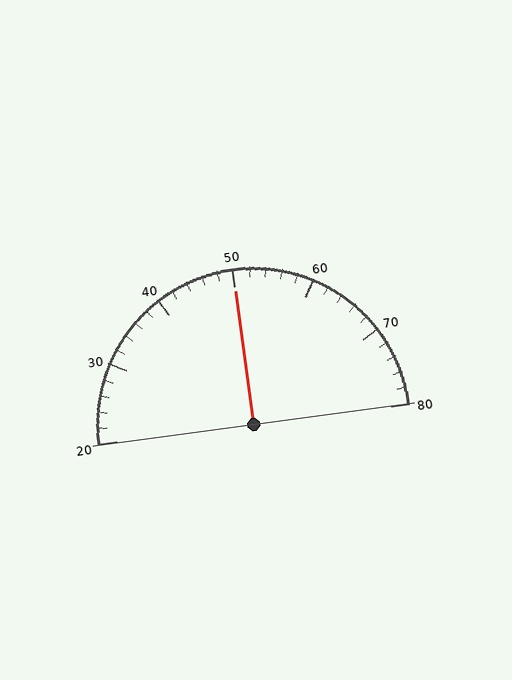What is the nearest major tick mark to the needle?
The nearest major tick mark is 50.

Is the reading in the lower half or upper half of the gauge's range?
The reading is in the upper half of the range (20 to 80).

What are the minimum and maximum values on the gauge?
The gauge ranges from 20 to 80.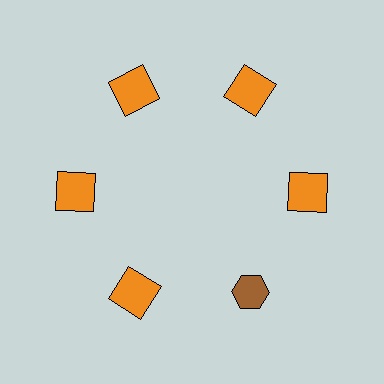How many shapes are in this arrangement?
There are 6 shapes arranged in a ring pattern.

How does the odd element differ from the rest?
It differs in both color (brown instead of orange) and shape (hexagon instead of square).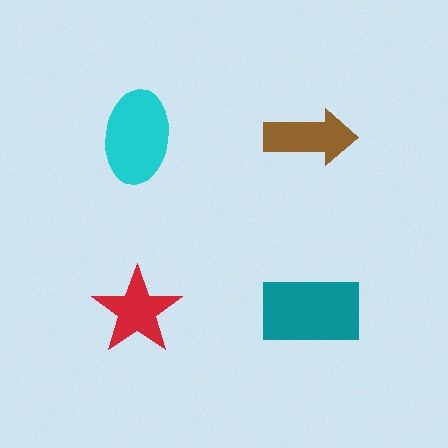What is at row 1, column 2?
A brown arrow.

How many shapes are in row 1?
2 shapes.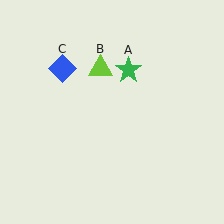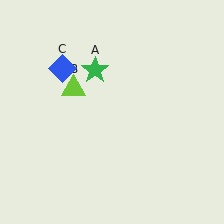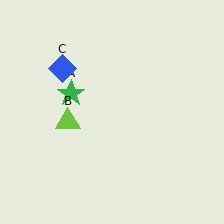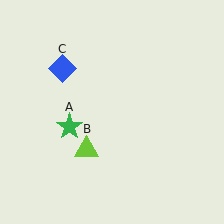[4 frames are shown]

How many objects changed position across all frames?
2 objects changed position: green star (object A), lime triangle (object B).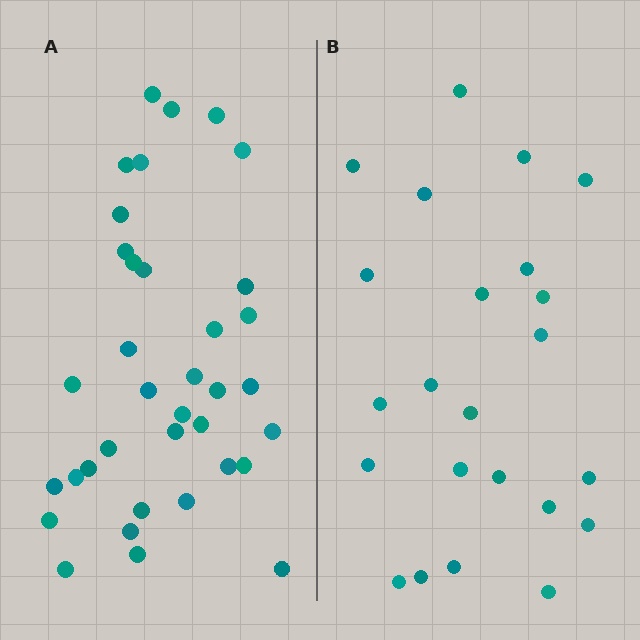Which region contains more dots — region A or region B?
Region A (the left region) has more dots.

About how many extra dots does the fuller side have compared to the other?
Region A has approximately 15 more dots than region B.